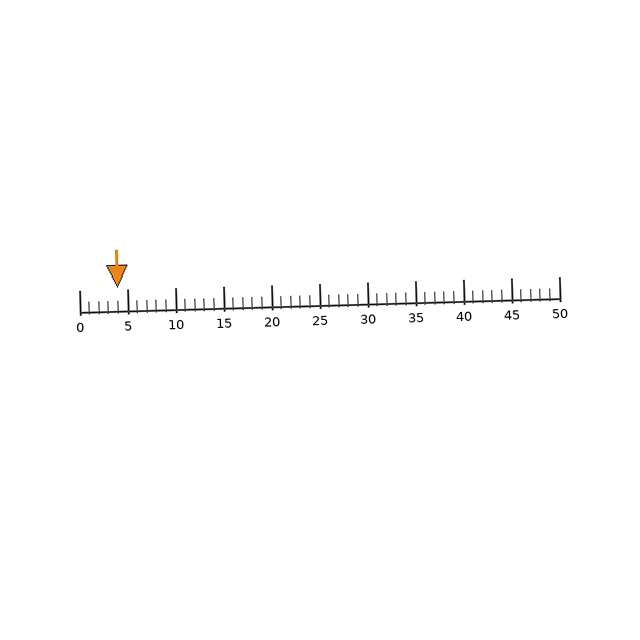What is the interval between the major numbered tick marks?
The major tick marks are spaced 5 units apart.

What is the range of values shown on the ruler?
The ruler shows values from 0 to 50.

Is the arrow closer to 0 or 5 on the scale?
The arrow is closer to 5.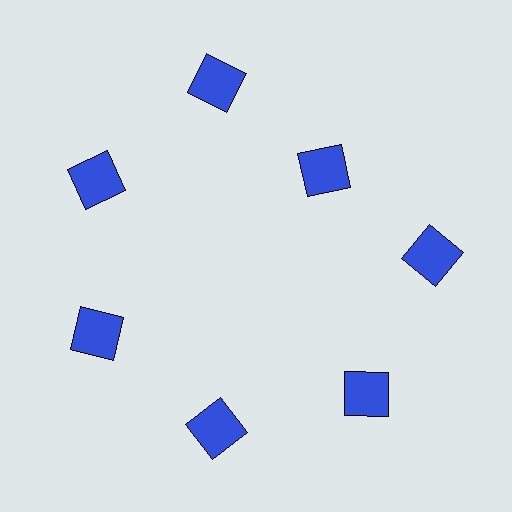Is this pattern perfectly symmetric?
No. The 7 blue squares are arranged in a ring, but one element near the 1 o'clock position is pulled inward toward the center, breaking the 7-fold rotational symmetry.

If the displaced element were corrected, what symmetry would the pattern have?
It would have 7-fold rotational symmetry — the pattern would map onto itself every 51 degrees.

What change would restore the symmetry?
The symmetry would be restored by moving it outward, back onto the ring so that all 7 squares sit at equal angles and equal distance from the center.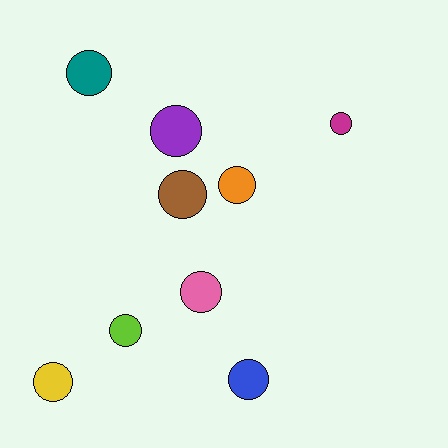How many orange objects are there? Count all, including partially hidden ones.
There is 1 orange object.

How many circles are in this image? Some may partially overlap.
There are 9 circles.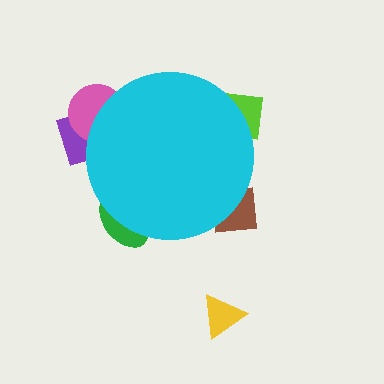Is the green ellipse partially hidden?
Yes, the green ellipse is partially hidden behind the cyan circle.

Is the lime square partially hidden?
Yes, the lime square is partially hidden behind the cyan circle.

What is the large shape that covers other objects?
A cyan circle.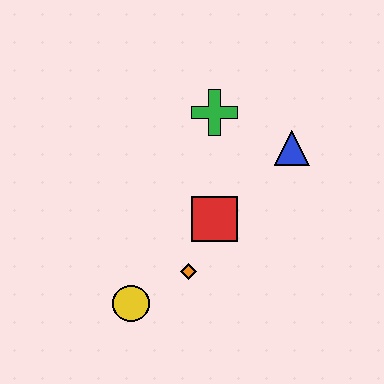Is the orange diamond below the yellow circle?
No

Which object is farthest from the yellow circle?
The blue triangle is farthest from the yellow circle.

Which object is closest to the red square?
The orange diamond is closest to the red square.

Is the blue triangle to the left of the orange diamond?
No